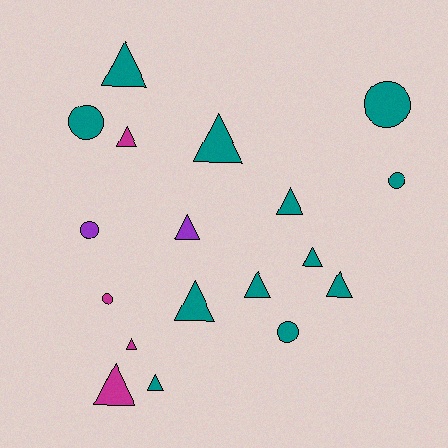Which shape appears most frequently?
Triangle, with 12 objects.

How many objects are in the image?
There are 18 objects.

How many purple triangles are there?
There is 1 purple triangle.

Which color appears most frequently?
Teal, with 12 objects.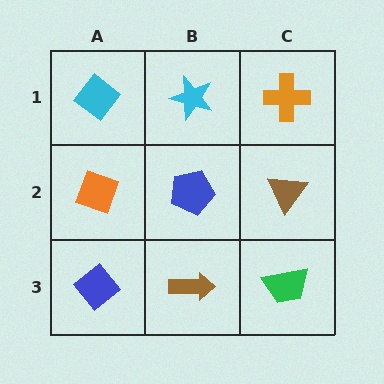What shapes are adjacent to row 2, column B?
A cyan star (row 1, column B), a brown arrow (row 3, column B), an orange diamond (row 2, column A), a brown triangle (row 2, column C).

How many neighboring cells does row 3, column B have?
3.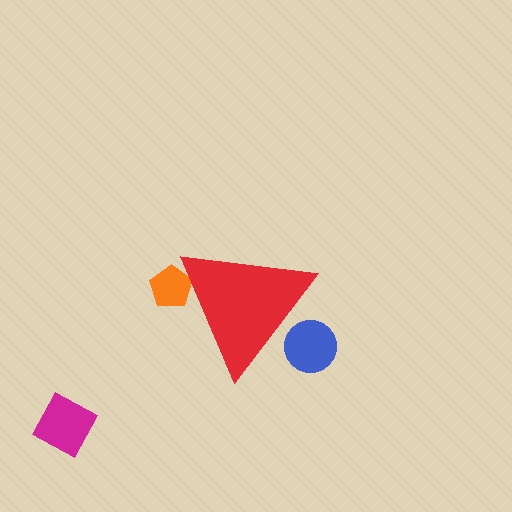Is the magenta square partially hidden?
No, the magenta square is fully visible.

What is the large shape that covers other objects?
A red triangle.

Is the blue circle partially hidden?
Yes, the blue circle is partially hidden behind the red triangle.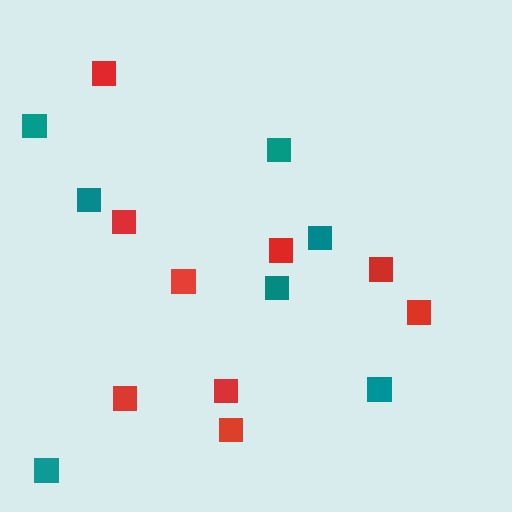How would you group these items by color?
There are 2 groups: one group of red squares (9) and one group of teal squares (7).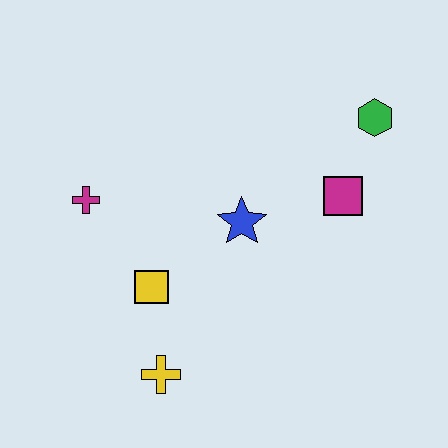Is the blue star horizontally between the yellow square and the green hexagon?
Yes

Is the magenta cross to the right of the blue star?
No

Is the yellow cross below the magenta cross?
Yes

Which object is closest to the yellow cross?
The yellow square is closest to the yellow cross.